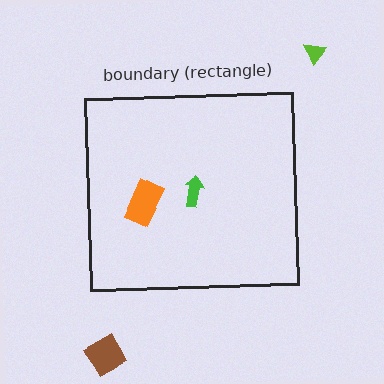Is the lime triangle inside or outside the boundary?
Outside.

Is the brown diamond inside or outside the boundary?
Outside.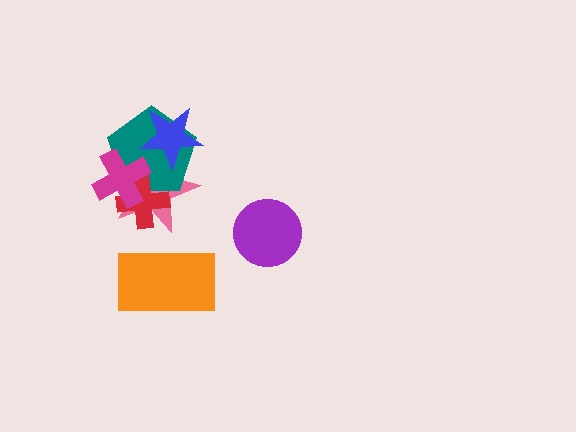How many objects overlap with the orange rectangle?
0 objects overlap with the orange rectangle.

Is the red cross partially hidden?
Yes, it is partially covered by another shape.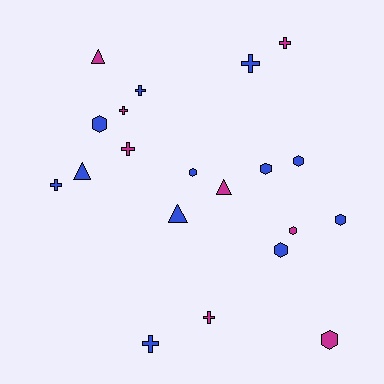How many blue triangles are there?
There are 2 blue triangles.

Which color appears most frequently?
Blue, with 12 objects.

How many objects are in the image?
There are 20 objects.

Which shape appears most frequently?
Cross, with 8 objects.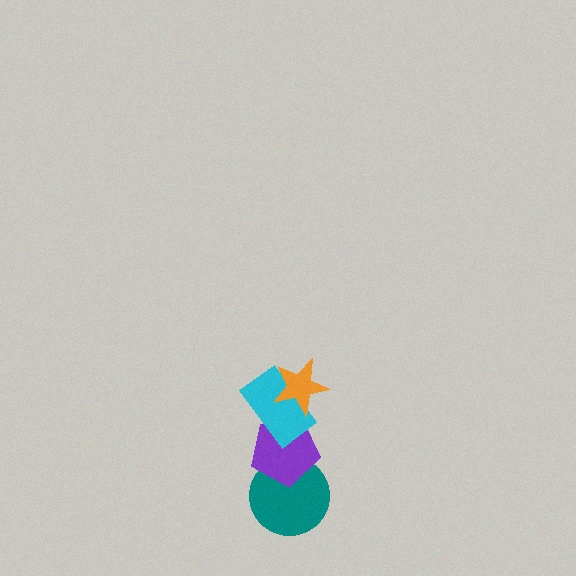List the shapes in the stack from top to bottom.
From top to bottom: the orange star, the cyan rectangle, the purple pentagon, the teal circle.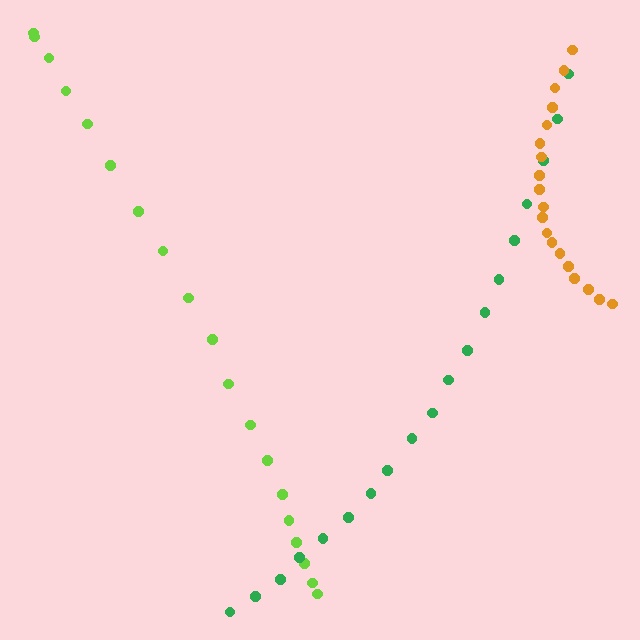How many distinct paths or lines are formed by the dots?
There are 3 distinct paths.